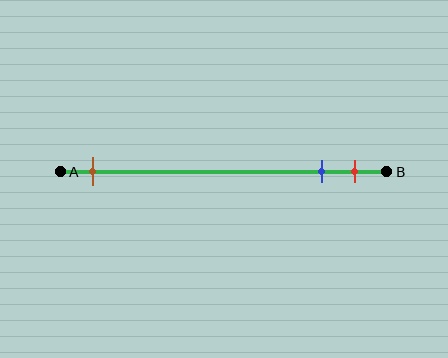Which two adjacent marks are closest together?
The blue and red marks are the closest adjacent pair.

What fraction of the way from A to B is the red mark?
The red mark is approximately 90% (0.9) of the way from A to B.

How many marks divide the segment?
There are 3 marks dividing the segment.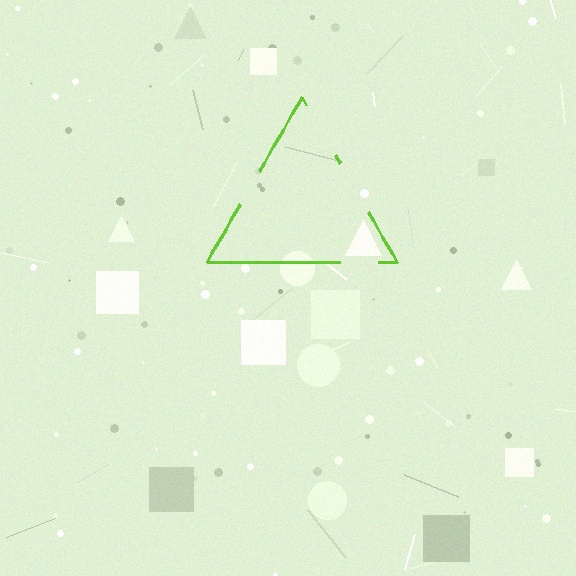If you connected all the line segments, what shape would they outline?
They would outline a triangle.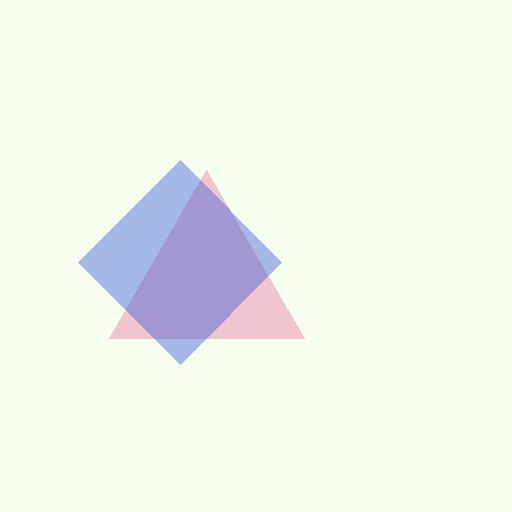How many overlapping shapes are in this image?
There are 2 overlapping shapes in the image.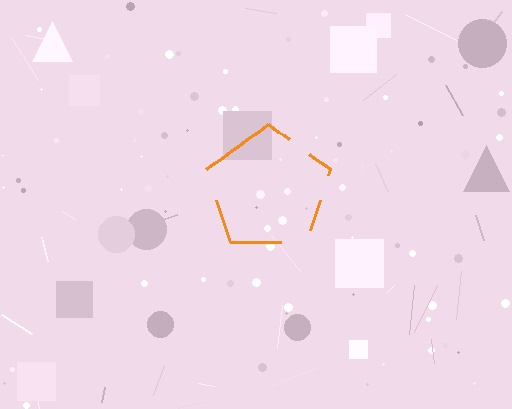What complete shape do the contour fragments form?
The contour fragments form a pentagon.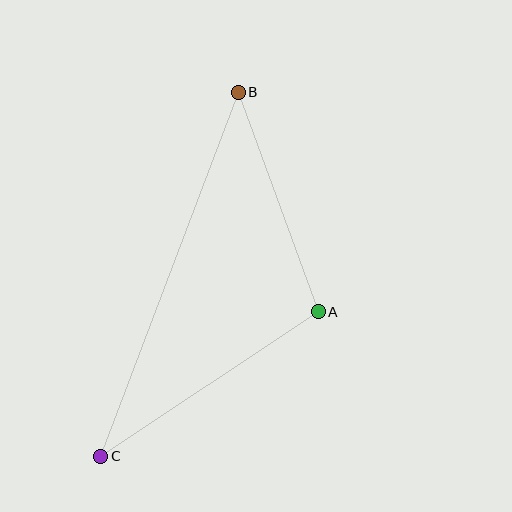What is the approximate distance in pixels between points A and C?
The distance between A and C is approximately 261 pixels.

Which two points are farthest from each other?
Points B and C are farthest from each other.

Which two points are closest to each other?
Points A and B are closest to each other.